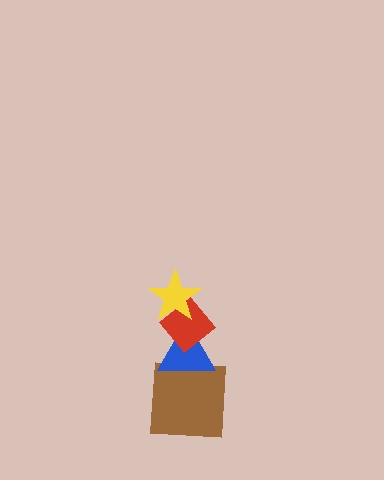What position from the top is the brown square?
The brown square is 4th from the top.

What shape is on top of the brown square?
The blue triangle is on top of the brown square.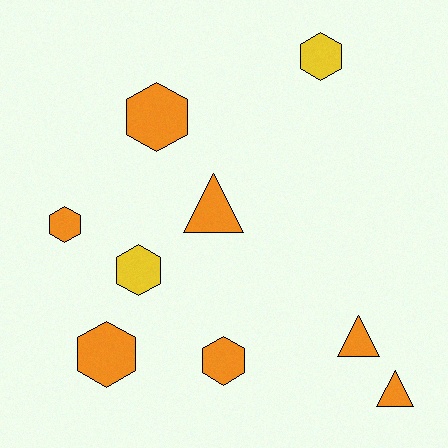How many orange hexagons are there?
There are 4 orange hexagons.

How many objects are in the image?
There are 9 objects.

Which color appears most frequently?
Orange, with 7 objects.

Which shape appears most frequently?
Hexagon, with 6 objects.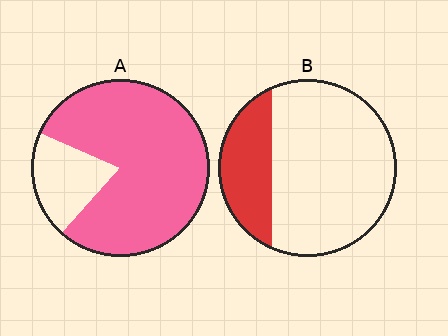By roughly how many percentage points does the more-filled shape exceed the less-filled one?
By roughly 55 percentage points (A over B).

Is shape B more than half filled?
No.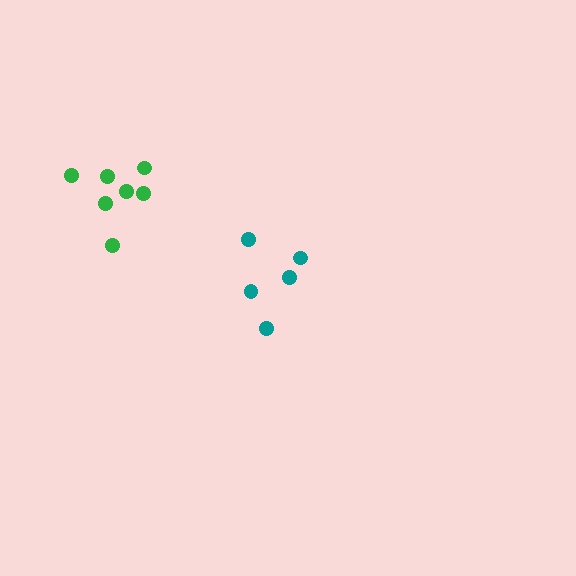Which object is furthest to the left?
The green cluster is leftmost.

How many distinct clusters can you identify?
There are 2 distinct clusters.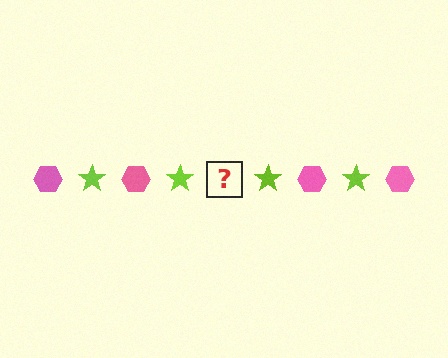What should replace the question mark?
The question mark should be replaced with a pink hexagon.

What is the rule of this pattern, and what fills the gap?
The rule is that the pattern alternates between pink hexagon and lime star. The gap should be filled with a pink hexagon.